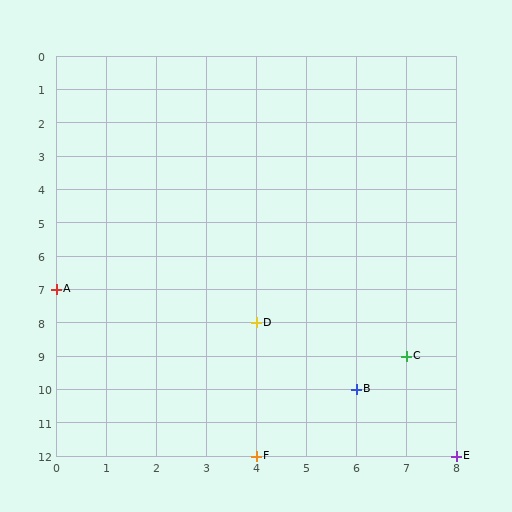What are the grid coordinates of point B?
Point B is at grid coordinates (6, 10).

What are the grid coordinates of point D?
Point D is at grid coordinates (4, 8).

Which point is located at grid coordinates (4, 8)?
Point D is at (4, 8).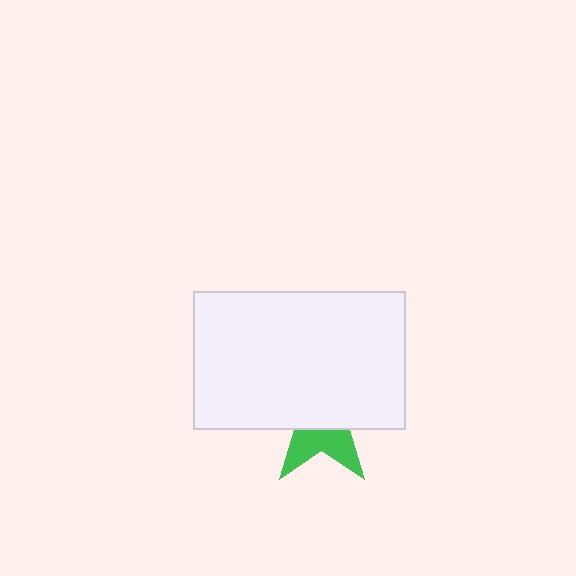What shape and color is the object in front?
The object in front is a white rectangle.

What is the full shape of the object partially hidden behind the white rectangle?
The partially hidden object is a green star.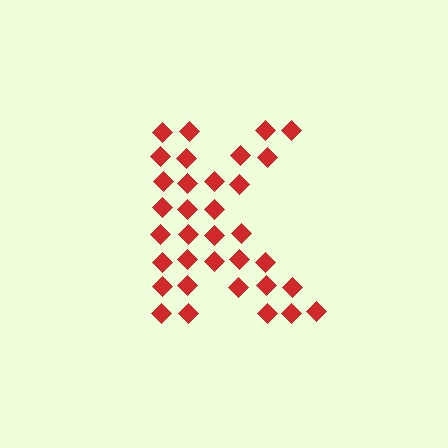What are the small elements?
The small elements are diamonds.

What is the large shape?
The large shape is the letter K.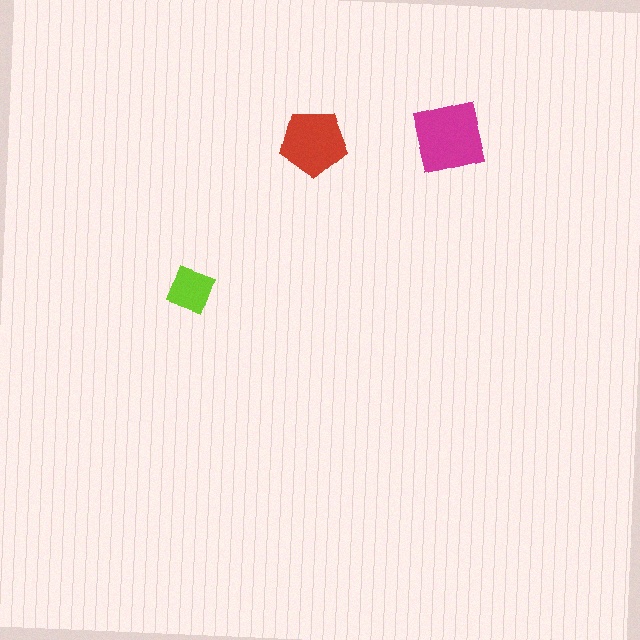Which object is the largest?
The magenta square.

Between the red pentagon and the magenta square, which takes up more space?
The magenta square.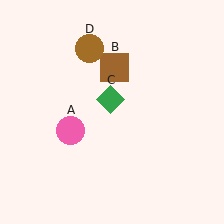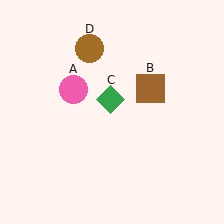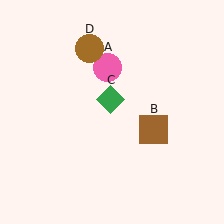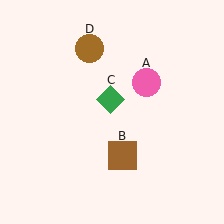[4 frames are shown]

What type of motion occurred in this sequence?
The pink circle (object A), brown square (object B) rotated clockwise around the center of the scene.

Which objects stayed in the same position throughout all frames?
Green diamond (object C) and brown circle (object D) remained stationary.